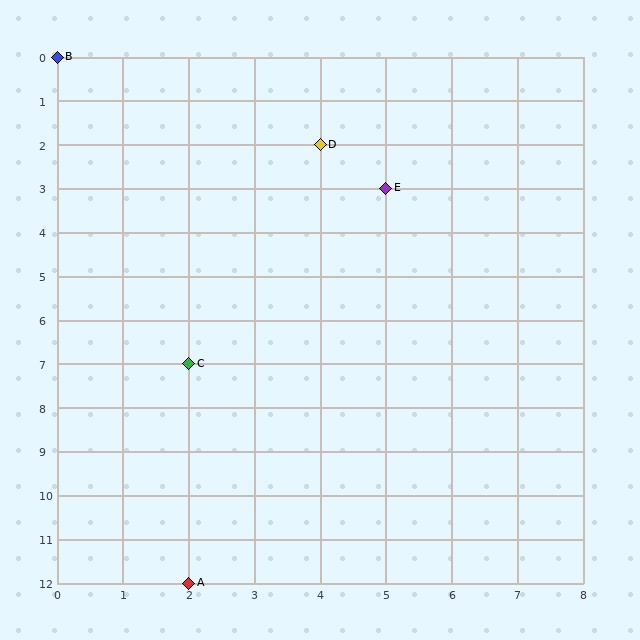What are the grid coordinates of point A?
Point A is at grid coordinates (2, 12).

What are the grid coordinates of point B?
Point B is at grid coordinates (0, 0).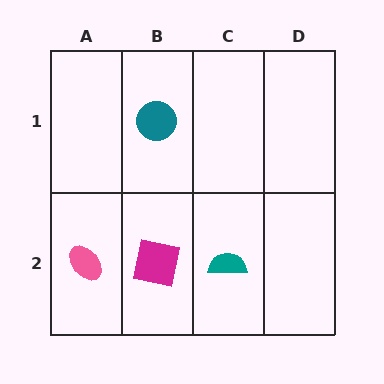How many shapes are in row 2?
3 shapes.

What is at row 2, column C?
A teal semicircle.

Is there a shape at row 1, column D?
No, that cell is empty.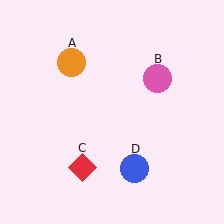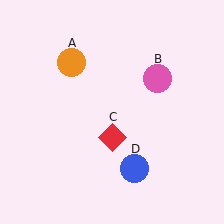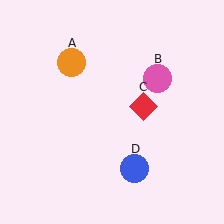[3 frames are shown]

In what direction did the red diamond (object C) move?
The red diamond (object C) moved up and to the right.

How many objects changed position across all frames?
1 object changed position: red diamond (object C).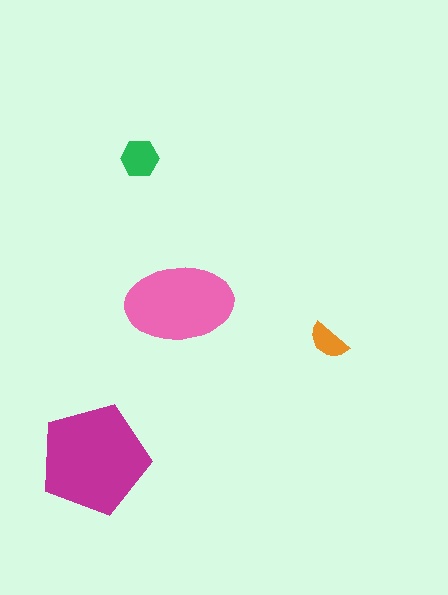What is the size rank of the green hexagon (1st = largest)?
3rd.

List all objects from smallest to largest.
The orange semicircle, the green hexagon, the pink ellipse, the magenta pentagon.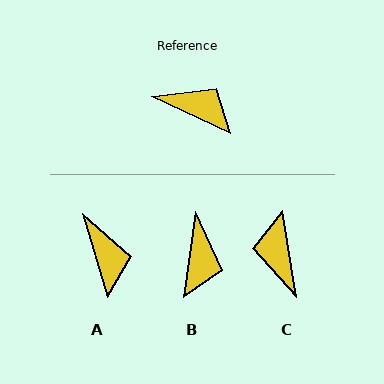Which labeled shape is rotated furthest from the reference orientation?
C, about 125 degrees away.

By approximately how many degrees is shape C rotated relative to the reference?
Approximately 125 degrees counter-clockwise.